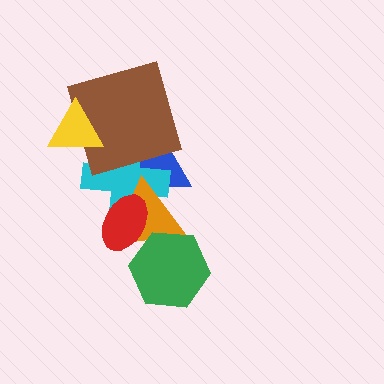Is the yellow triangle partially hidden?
No, no other shape covers it.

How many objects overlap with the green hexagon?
1 object overlaps with the green hexagon.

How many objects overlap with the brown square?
3 objects overlap with the brown square.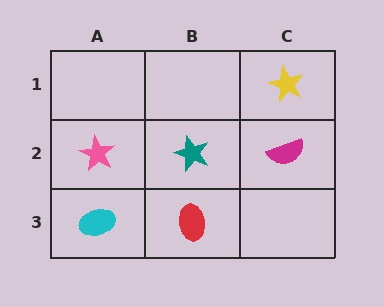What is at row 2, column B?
A teal star.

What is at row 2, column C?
A magenta semicircle.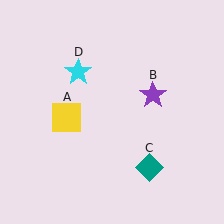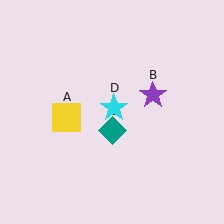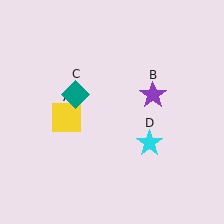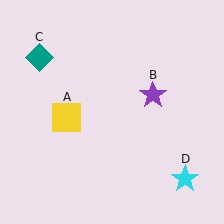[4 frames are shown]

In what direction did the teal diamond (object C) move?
The teal diamond (object C) moved up and to the left.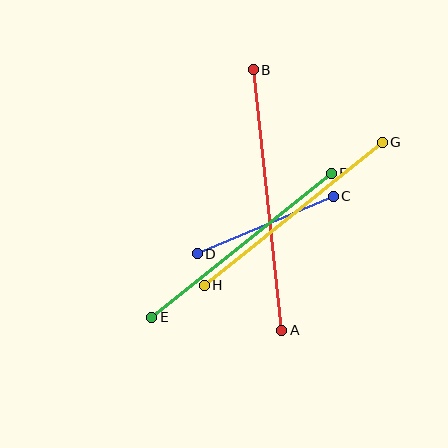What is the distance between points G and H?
The distance is approximately 228 pixels.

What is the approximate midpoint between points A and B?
The midpoint is at approximately (268, 200) pixels.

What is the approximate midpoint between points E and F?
The midpoint is at approximately (241, 245) pixels.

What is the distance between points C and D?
The distance is approximately 147 pixels.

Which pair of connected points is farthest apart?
Points A and B are farthest apart.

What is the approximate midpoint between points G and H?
The midpoint is at approximately (293, 214) pixels.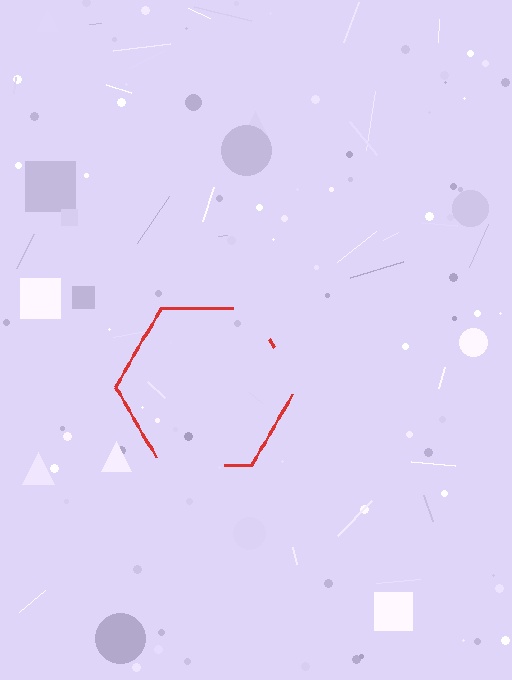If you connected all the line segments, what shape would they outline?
They would outline a hexagon.